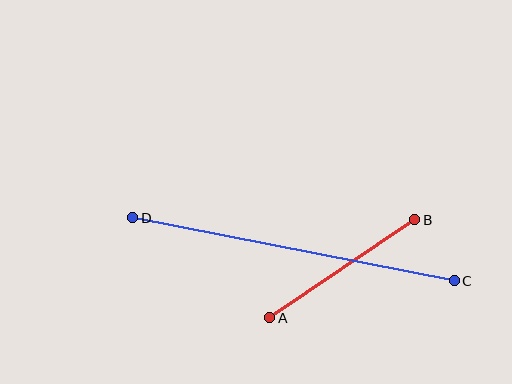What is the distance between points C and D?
The distance is approximately 328 pixels.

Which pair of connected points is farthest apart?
Points C and D are farthest apart.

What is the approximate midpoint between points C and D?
The midpoint is at approximately (294, 249) pixels.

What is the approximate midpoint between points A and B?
The midpoint is at approximately (342, 269) pixels.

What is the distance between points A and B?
The distance is approximately 175 pixels.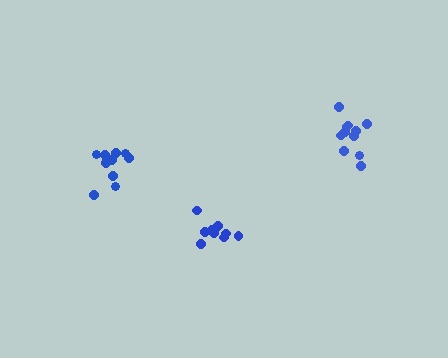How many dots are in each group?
Group 1: 11 dots, Group 2: 9 dots, Group 3: 11 dots (31 total).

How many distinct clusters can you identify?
There are 3 distinct clusters.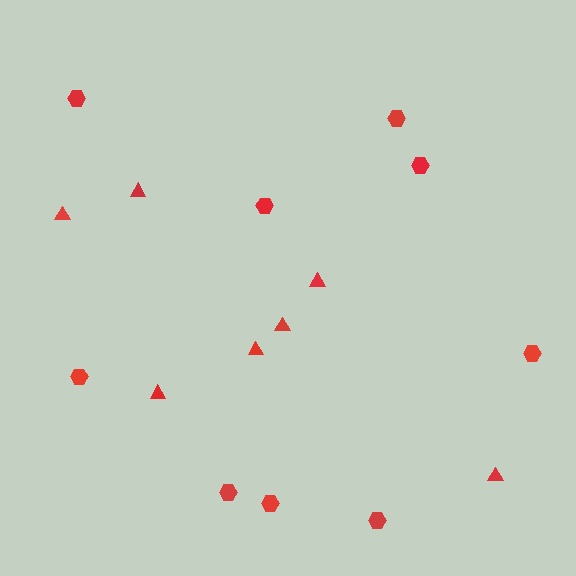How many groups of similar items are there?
There are 2 groups: one group of hexagons (9) and one group of triangles (7).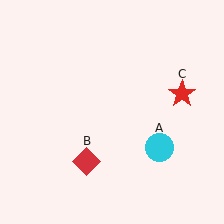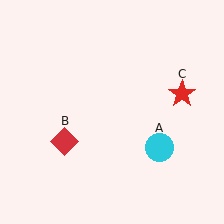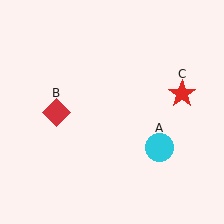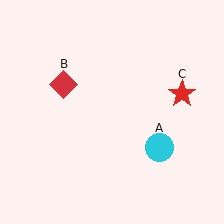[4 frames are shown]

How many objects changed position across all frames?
1 object changed position: red diamond (object B).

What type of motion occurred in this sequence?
The red diamond (object B) rotated clockwise around the center of the scene.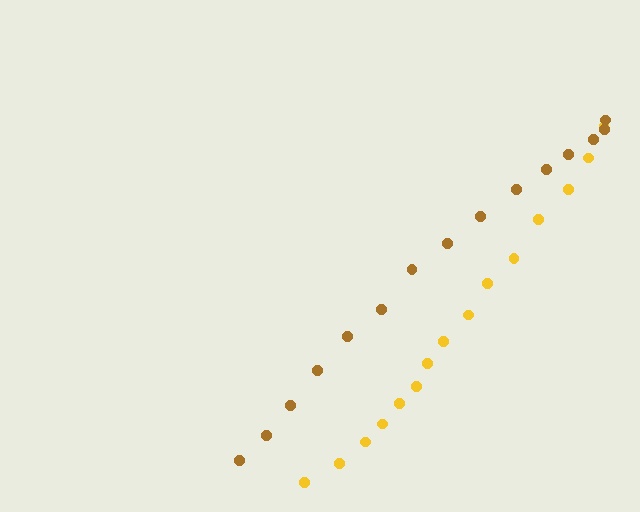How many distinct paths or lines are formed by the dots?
There are 2 distinct paths.